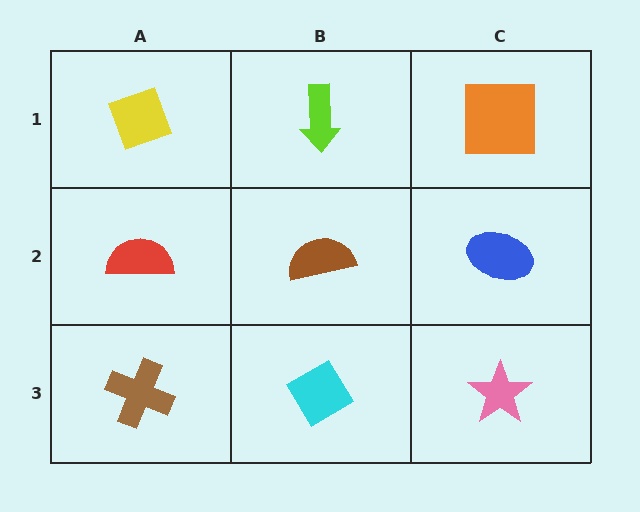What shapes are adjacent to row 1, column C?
A blue ellipse (row 2, column C), a lime arrow (row 1, column B).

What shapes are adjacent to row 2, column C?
An orange square (row 1, column C), a pink star (row 3, column C), a brown semicircle (row 2, column B).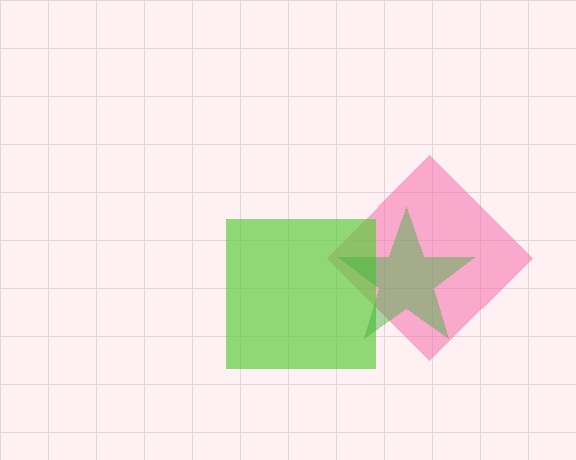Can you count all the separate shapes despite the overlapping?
Yes, there are 3 separate shapes.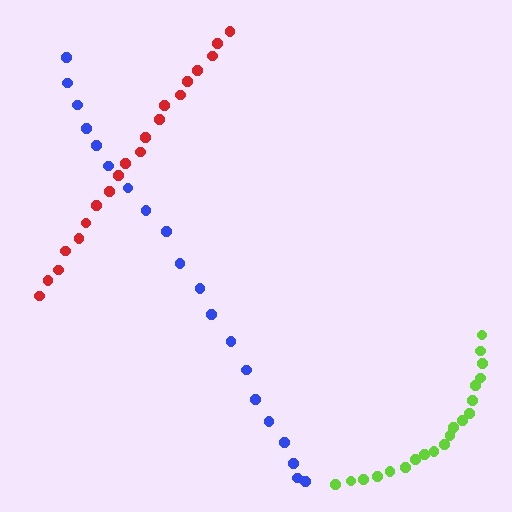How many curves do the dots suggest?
There are 3 distinct paths.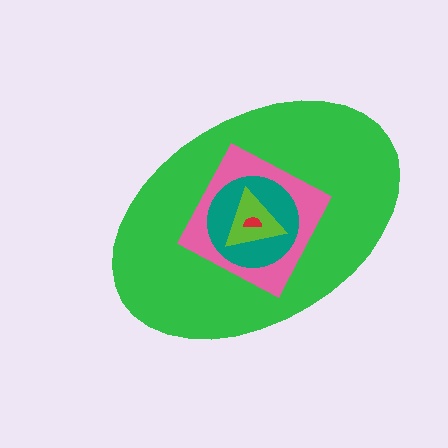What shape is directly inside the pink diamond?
The teal circle.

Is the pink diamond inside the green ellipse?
Yes.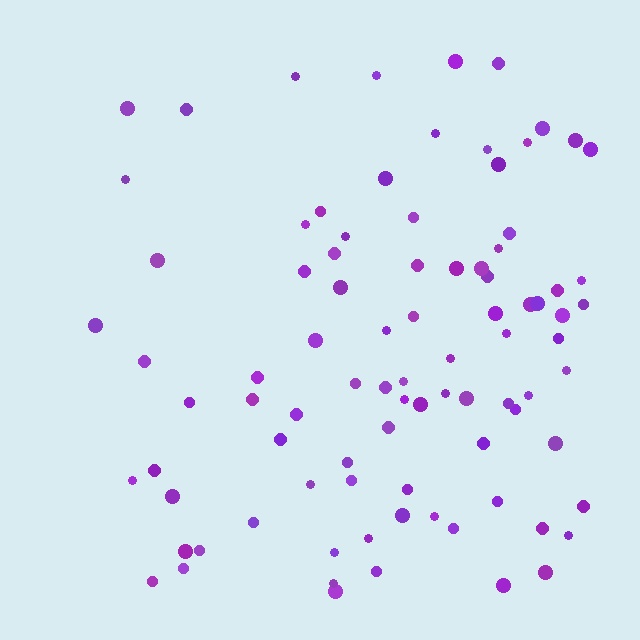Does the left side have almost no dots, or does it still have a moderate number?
Still a moderate number, just noticeably fewer than the right.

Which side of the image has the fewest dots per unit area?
The left.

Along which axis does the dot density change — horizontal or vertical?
Horizontal.